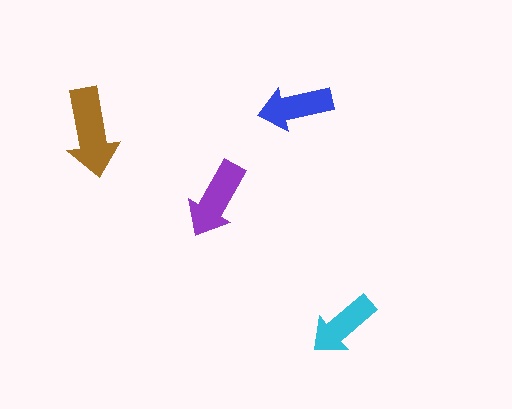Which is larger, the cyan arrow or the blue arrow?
The blue one.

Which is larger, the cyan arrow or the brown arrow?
The brown one.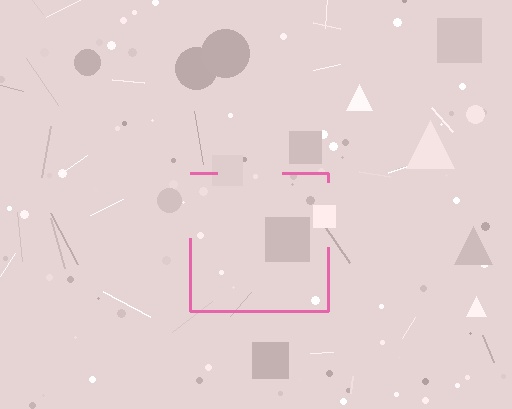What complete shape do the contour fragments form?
The contour fragments form a square.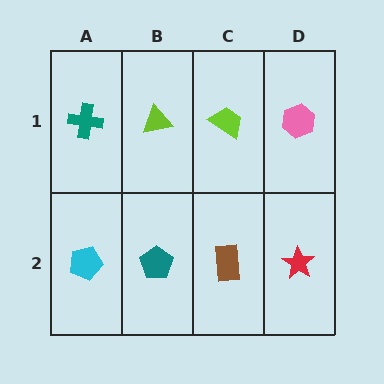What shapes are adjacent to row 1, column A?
A cyan pentagon (row 2, column A), a lime triangle (row 1, column B).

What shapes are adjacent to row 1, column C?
A brown rectangle (row 2, column C), a lime triangle (row 1, column B), a pink hexagon (row 1, column D).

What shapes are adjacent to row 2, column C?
A lime trapezoid (row 1, column C), a teal pentagon (row 2, column B), a red star (row 2, column D).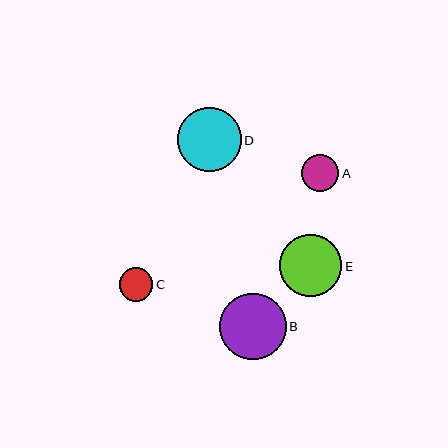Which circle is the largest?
Circle B is the largest with a size of approximately 67 pixels.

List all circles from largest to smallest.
From largest to smallest: B, D, E, A, C.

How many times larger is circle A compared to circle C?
Circle A is approximately 1.1 times the size of circle C.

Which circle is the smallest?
Circle C is the smallest with a size of approximately 33 pixels.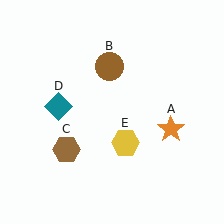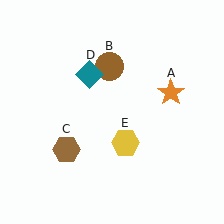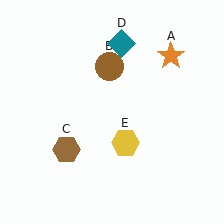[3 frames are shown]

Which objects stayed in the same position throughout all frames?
Brown circle (object B) and brown hexagon (object C) and yellow hexagon (object E) remained stationary.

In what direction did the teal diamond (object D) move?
The teal diamond (object D) moved up and to the right.